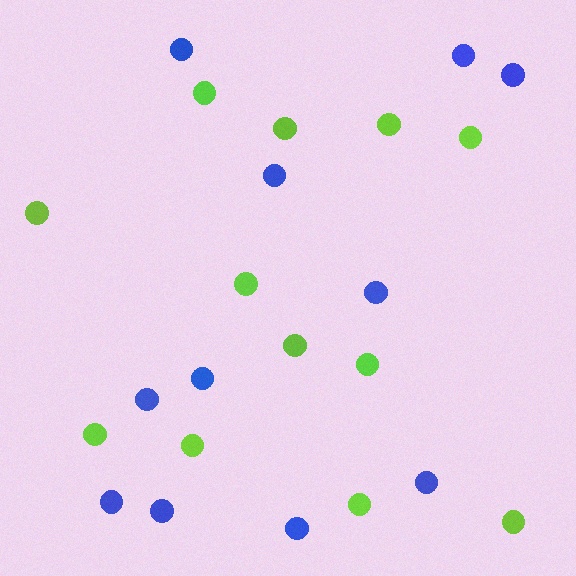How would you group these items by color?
There are 2 groups: one group of blue circles (11) and one group of lime circles (12).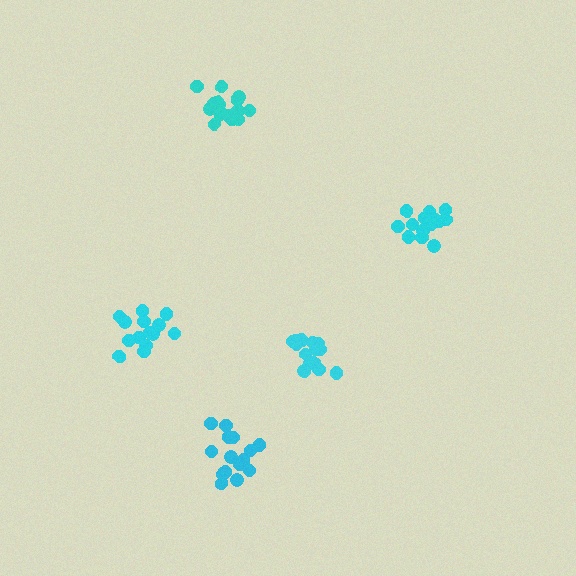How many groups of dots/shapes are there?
There are 5 groups.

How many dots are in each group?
Group 1: 14 dots, Group 2: 14 dots, Group 3: 18 dots, Group 4: 17 dots, Group 5: 16 dots (79 total).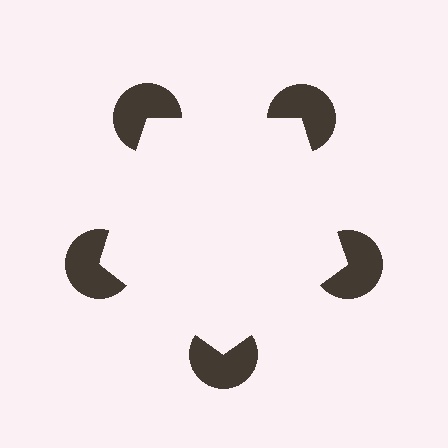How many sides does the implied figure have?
5 sides.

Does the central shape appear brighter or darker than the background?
It typically appears slightly brighter than the background, even though no actual brightness change is drawn.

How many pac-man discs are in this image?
There are 5 — one at each vertex of the illusory pentagon.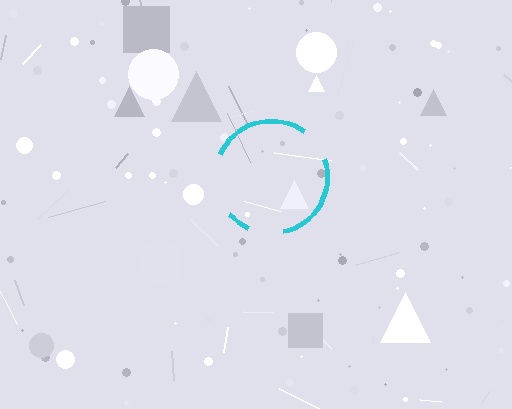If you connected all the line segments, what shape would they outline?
They would outline a circle.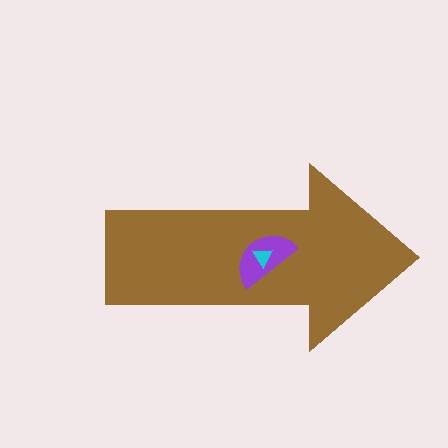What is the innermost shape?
The cyan triangle.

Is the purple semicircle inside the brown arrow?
Yes.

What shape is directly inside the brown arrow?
The purple semicircle.